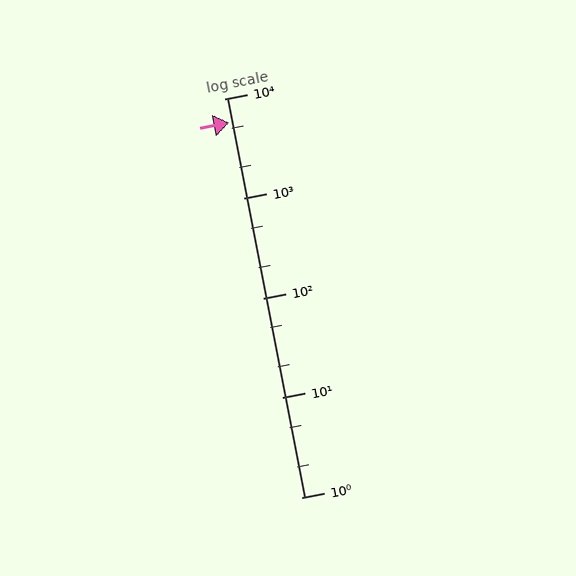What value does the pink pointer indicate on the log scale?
The pointer indicates approximately 5800.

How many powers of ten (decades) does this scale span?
The scale spans 4 decades, from 1 to 10000.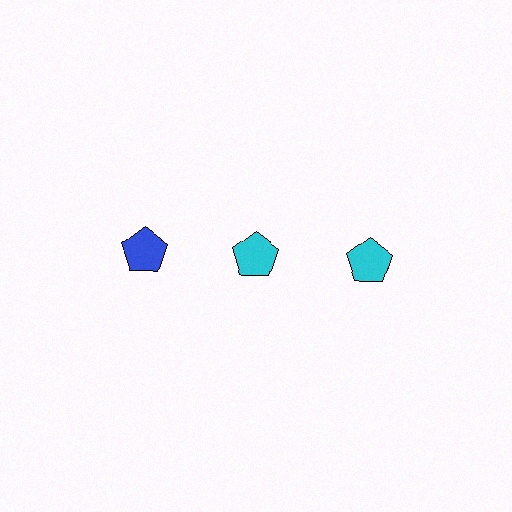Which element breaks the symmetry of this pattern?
The blue pentagon in the top row, leftmost column breaks the symmetry. All other shapes are cyan pentagons.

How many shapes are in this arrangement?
There are 3 shapes arranged in a grid pattern.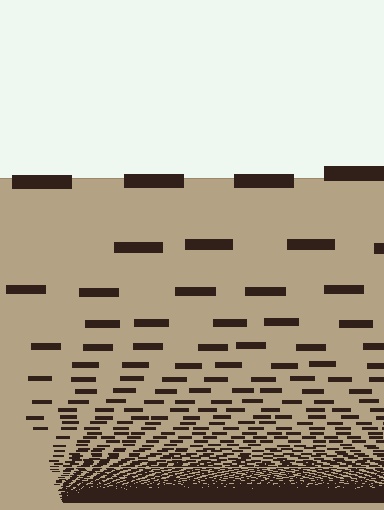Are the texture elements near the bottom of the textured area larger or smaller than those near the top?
Smaller. The gradient is inverted — elements near the bottom are smaller and denser.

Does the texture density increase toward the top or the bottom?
Density increases toward the bottom.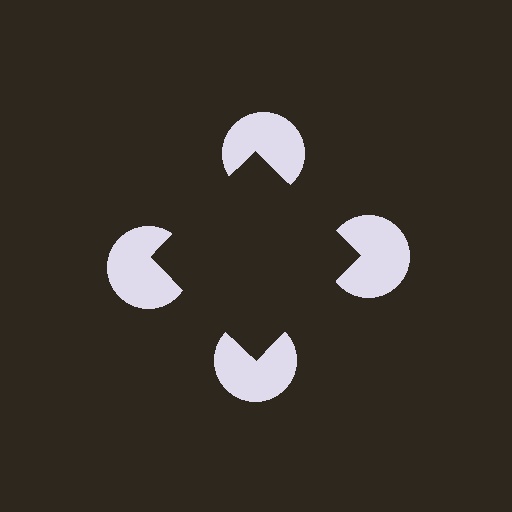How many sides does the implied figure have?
4 sides.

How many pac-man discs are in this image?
There are 4 — one at each vertex of the illusory square.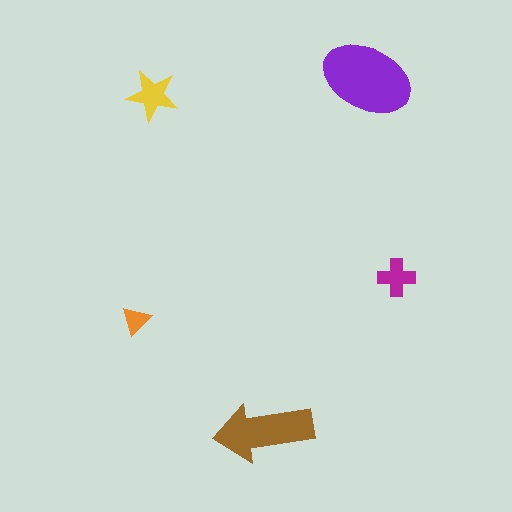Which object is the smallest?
The orange triangle.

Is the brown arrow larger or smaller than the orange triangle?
Larger.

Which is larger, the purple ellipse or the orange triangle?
The purple ellipse.